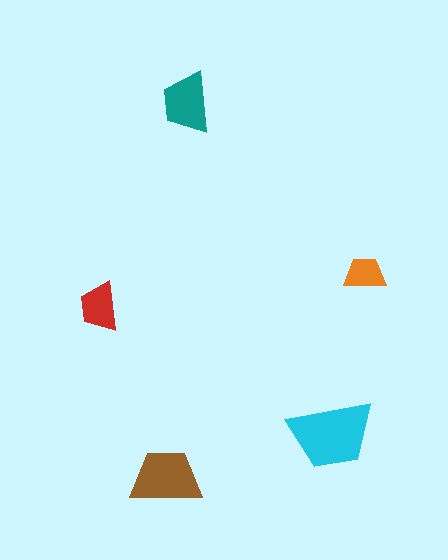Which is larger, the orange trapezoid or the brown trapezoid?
The brown one.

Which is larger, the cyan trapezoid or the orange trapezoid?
The cyan one.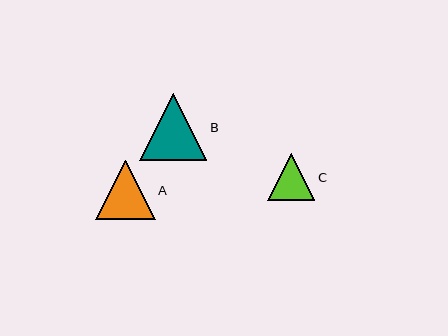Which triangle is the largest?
Triangle B is the largest with a size of approximately 67 pixels.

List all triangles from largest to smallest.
From largest to smallest: B, A, C.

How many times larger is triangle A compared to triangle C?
Triangle A is approximately 1.3 times the size of triangle C.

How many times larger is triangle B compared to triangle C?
Triangle B is approximately 1.4 times the size of triangle C.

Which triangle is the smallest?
Triangle C is the smallest with a size of approximately 47 pixels.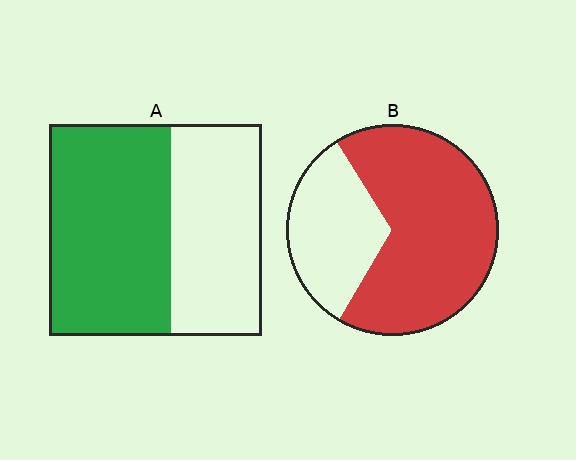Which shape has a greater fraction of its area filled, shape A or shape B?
Shape B.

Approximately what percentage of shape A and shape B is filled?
A is approximately 55% and B is approximately 70%.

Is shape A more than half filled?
Yes.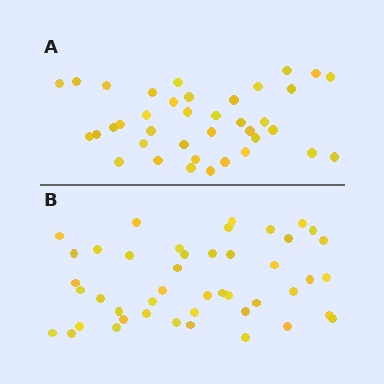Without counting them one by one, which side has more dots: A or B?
Region B (the bottom region) has more dots.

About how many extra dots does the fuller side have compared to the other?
Region B has roughly 8 or so more dots than region A.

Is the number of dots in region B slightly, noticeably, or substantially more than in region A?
Region B has only slightly more — the two regions are fairly close. The ratio is roughly 1.2 to 1.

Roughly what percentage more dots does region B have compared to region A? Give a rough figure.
About 20% more.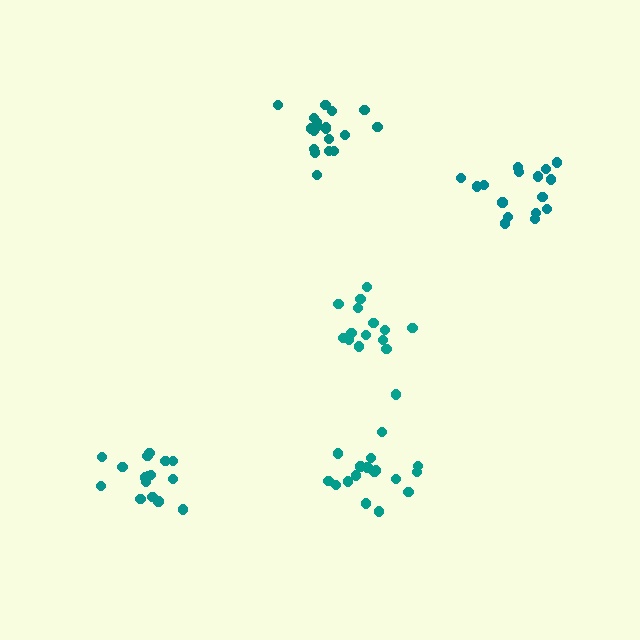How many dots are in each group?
Group 1: 17 dots, Group 2: 16 dots, Group 3: 16 dots, Group 4: 19 dots, Group 5: 15 dots (83 total).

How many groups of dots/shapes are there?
There are 5 groups.